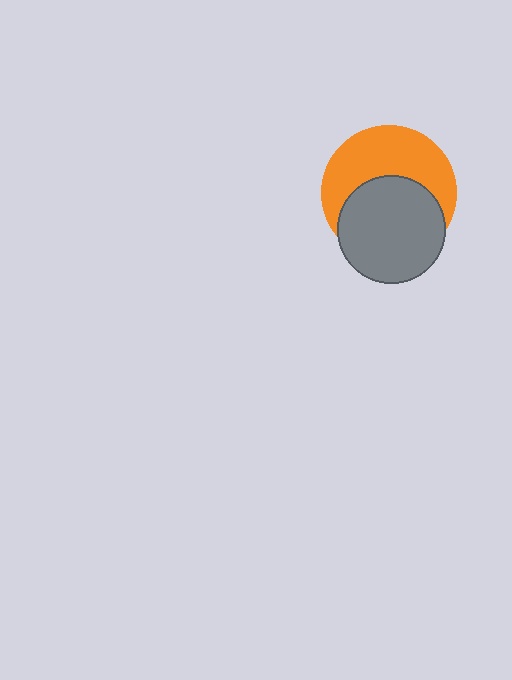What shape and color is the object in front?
The object in front is a gray circle.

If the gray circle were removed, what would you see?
You would see the complete orange circle.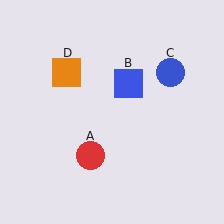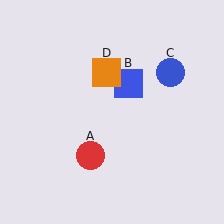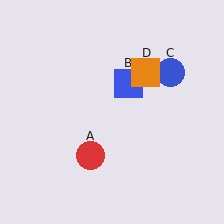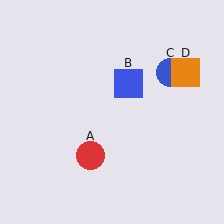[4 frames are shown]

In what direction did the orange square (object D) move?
The orange square (object D) moved right.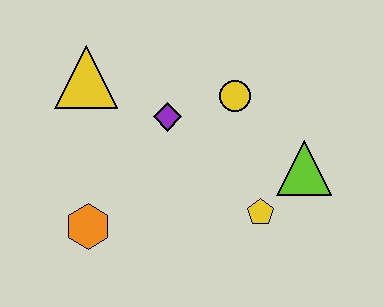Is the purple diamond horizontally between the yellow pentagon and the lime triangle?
No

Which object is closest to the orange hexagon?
The purple diamond is closest to the orange hexagon.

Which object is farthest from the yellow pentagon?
The yellow triangle is farthest from the yellow pentagon.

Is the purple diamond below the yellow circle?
Yes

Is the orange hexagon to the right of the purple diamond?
No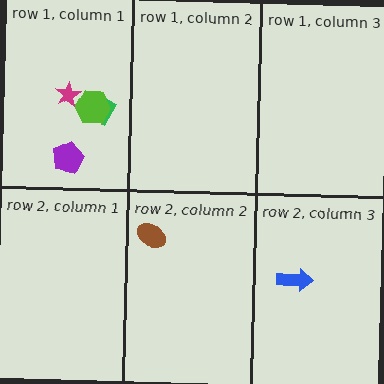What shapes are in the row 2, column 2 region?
The brown ellipse.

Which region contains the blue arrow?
The row 2, column 3 region.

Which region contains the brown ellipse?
The row 2, column 2 region.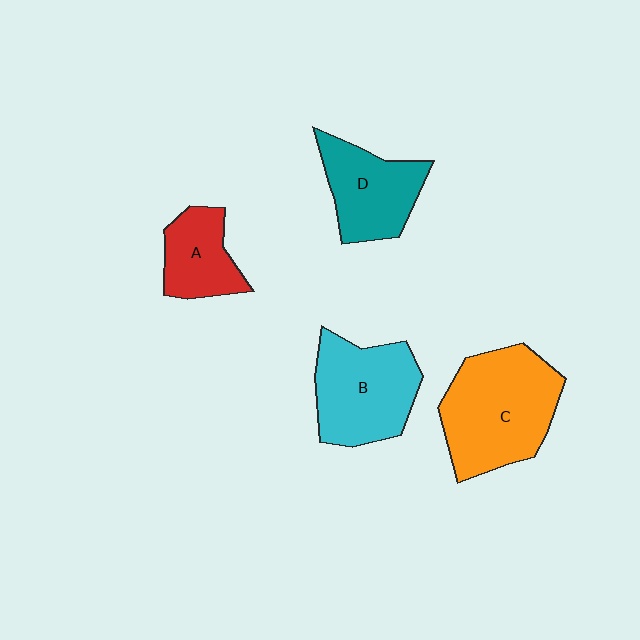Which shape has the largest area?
Shape C (orange).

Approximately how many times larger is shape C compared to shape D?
Approximately 1.5 times.